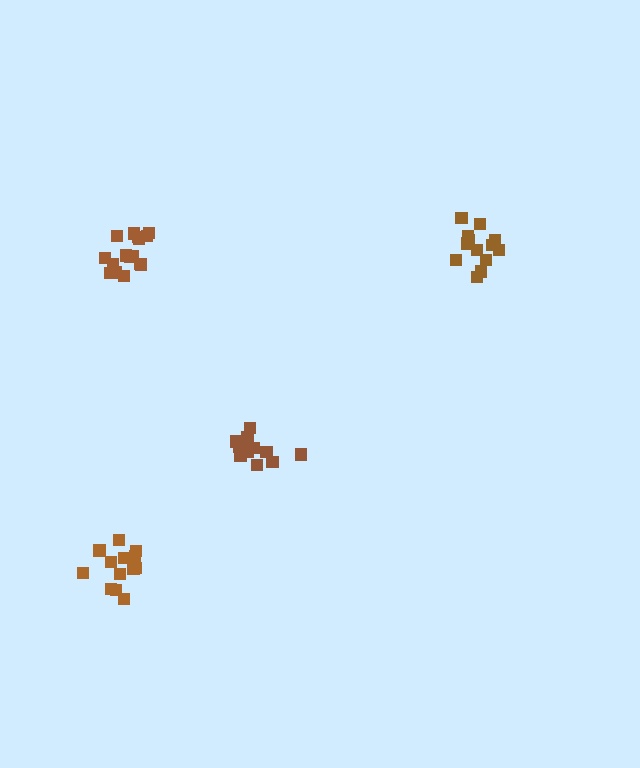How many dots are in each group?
Group 1: 16 dots, Group 2: 13 dots, Group 3: 13 dots, Group 4: 13 dots (55 total).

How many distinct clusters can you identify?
There are 4 distinct clusters.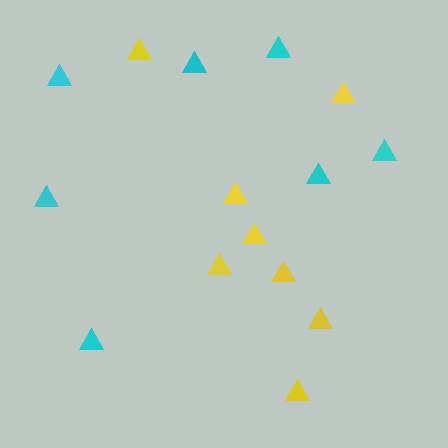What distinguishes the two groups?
There are 2 groups: one group of yellow triangles (8) and one group of cyan triangles (7).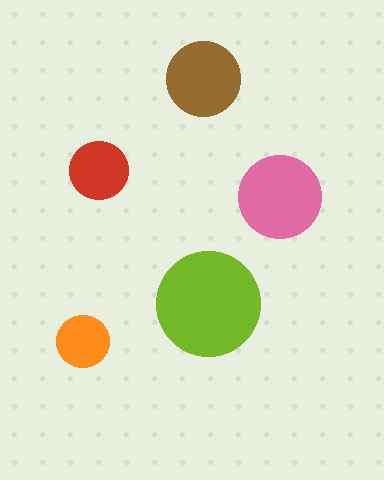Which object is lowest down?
The orange circle is bottommost.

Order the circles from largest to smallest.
the lime one, the pink one, the brown one, the red one, the orange one.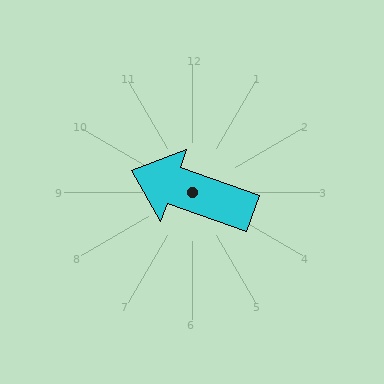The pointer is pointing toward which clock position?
Roughly 10 o'clock.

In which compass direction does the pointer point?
West.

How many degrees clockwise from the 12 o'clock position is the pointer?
Approximately 290 degrees.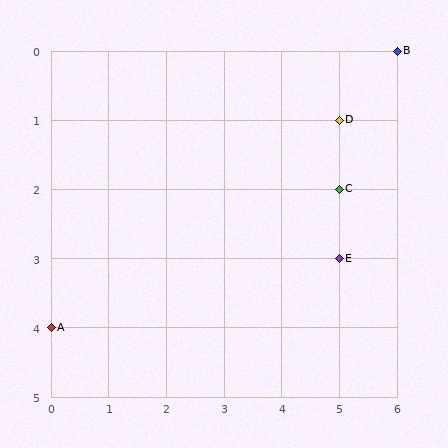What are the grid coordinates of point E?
Point E is at grid coordinates (5, 3).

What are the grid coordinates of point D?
Point D is at grid coordinates (5, 1).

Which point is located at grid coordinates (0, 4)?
Point A is at (0, 4).